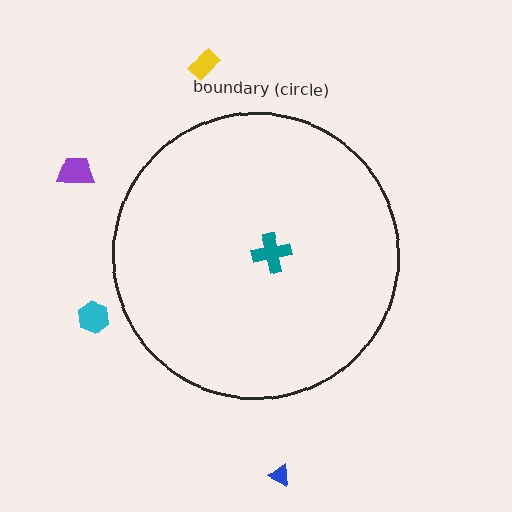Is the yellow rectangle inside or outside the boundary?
Outside.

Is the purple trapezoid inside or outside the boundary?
Outside.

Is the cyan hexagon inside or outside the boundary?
Outside.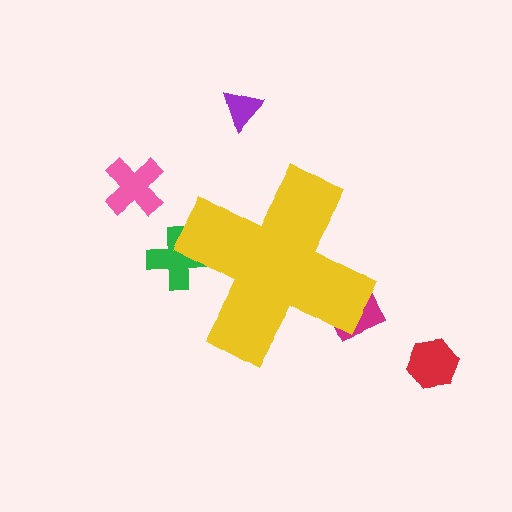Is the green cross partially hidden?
Yes, the green cross is partially hidden behind the yellow cross.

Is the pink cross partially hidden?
No, the pink cross is fully visible.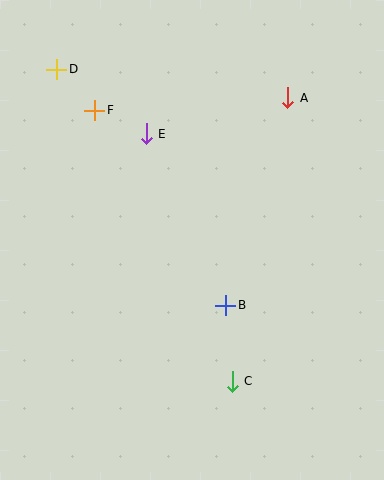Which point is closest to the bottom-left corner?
Point C is closest to the bottom-left corner.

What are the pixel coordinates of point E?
Point E is at (146, 134).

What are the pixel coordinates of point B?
Point B is at (226, 305).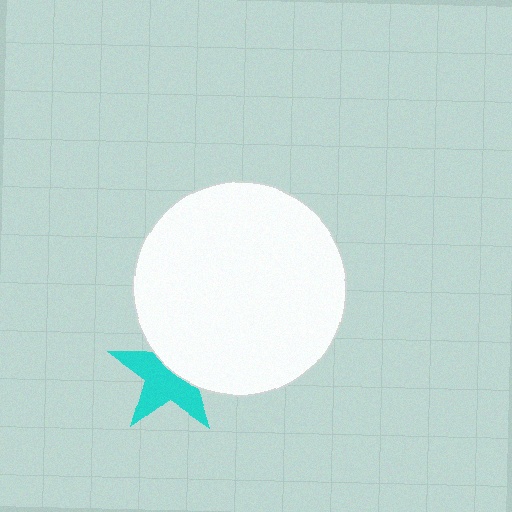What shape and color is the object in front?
The object in front is a white circle.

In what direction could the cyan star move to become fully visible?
The cyan star could move down. That would shift it out from behind the white circle entirely.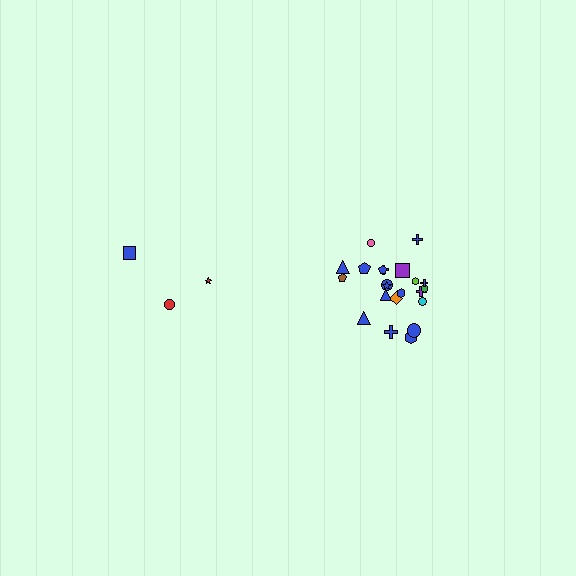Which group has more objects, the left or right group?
The right group.